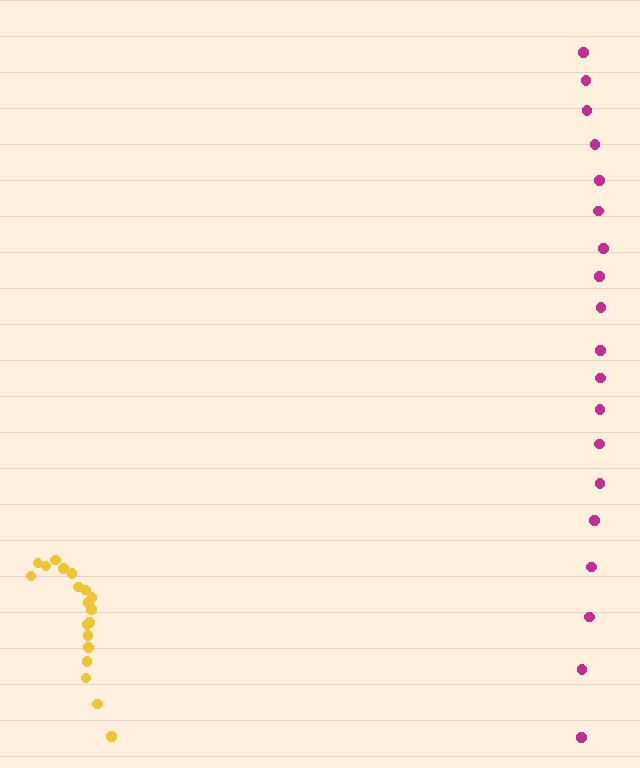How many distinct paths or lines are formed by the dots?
There are 2 distinct paths.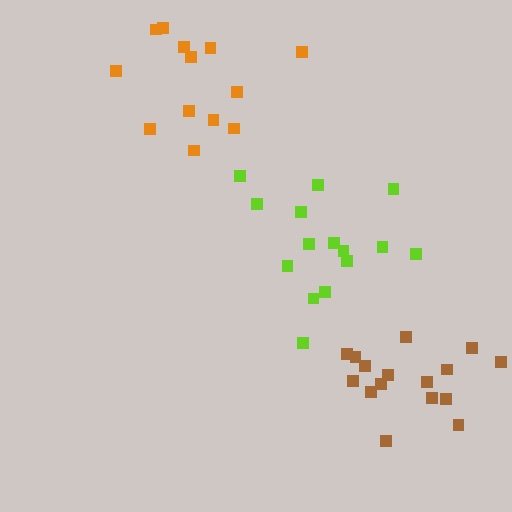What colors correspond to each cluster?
The clusters are colored: lime, orange, brown.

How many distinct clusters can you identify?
There are 3 distinct clusters.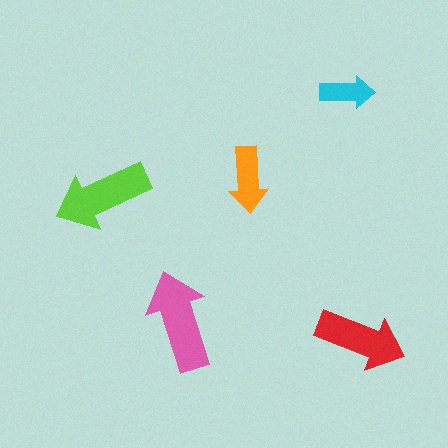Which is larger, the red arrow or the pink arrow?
The pink one.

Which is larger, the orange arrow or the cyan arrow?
The orange one.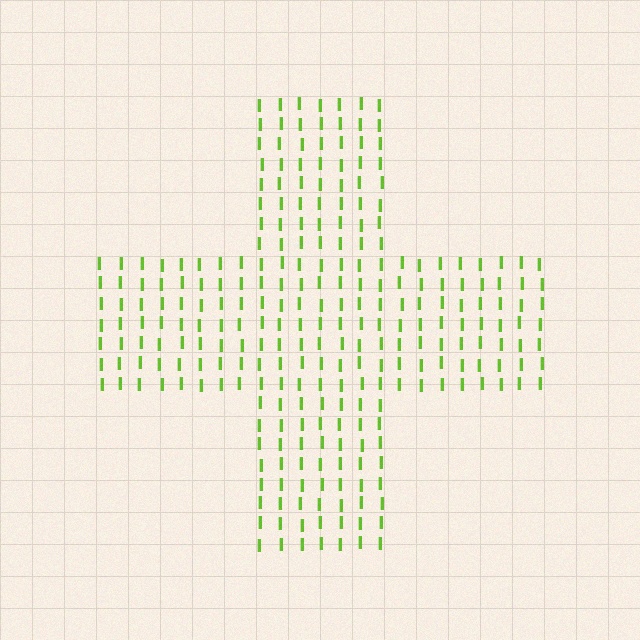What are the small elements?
The small elements are letter I's.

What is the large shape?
The large shape is a cross.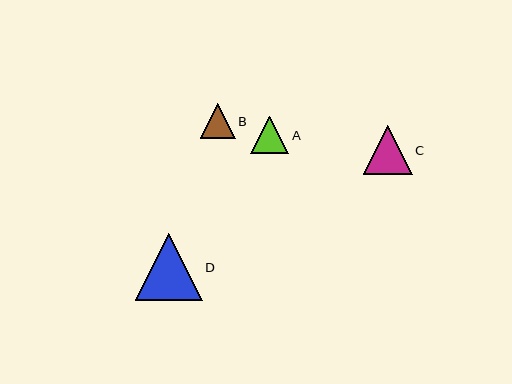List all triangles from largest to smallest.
From largest to smallest: D, C, A, B.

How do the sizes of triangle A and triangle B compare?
Triangle A and triangle B are approximately the same size.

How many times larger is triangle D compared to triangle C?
Triangle D is approximately 1.4 times the size of triangle C.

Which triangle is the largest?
Triangle D is the largest with a size of approximately 67 pixels.